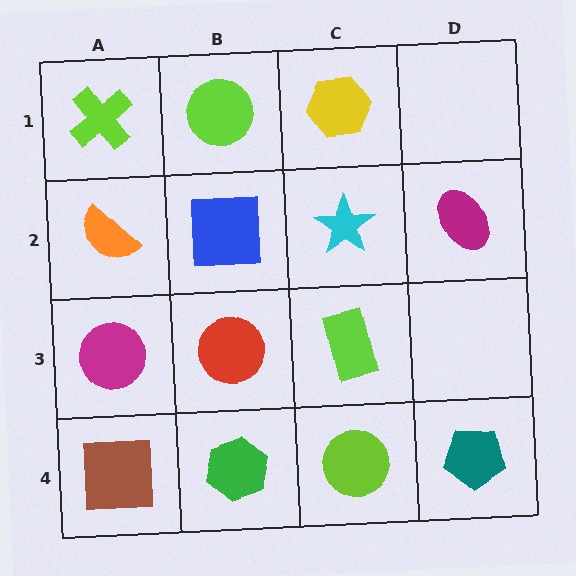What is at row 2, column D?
A magenta ellipse.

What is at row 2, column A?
An orange semicircle.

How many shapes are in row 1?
3 shapes.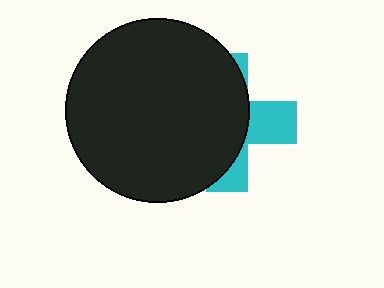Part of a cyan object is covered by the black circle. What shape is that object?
It is a cross.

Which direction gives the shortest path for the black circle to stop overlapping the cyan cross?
Moving left gives the shortest separation.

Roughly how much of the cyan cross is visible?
A small part of it is visible (roughly 33%).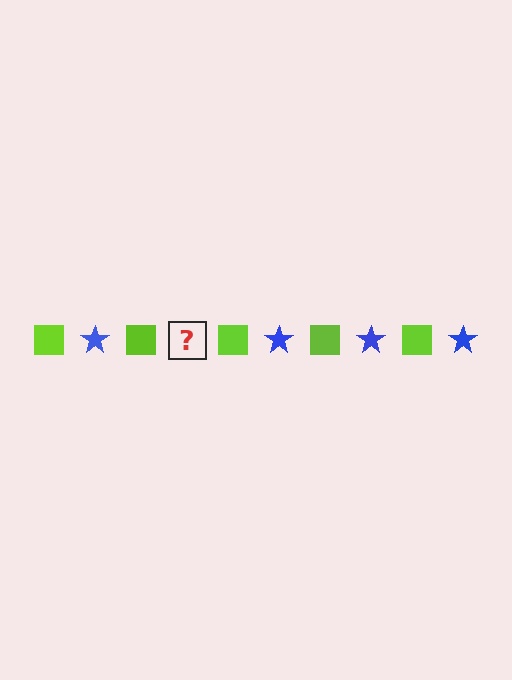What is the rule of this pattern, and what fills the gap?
The rule is that the pattern alternates between lime square and blue star. The gap should be filled with a blue star.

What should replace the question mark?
The question mark should be replaced with a blue star.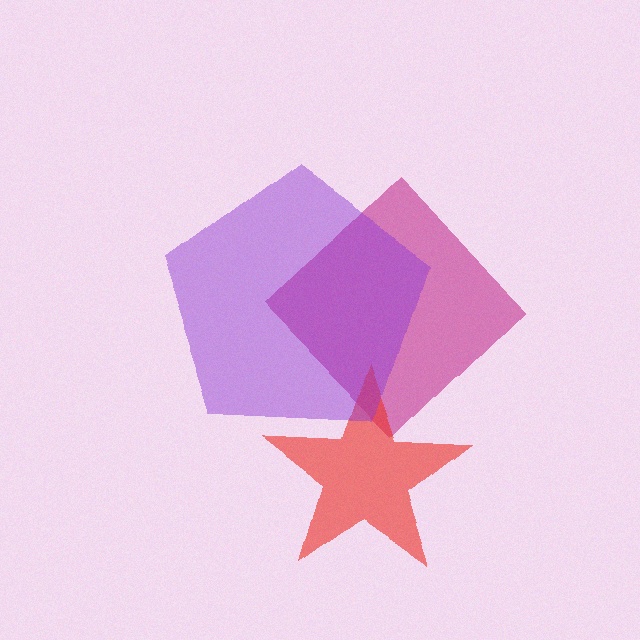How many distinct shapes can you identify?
There are 3 distinct shapes: a magenta diamond, a red star, a purple pentagon.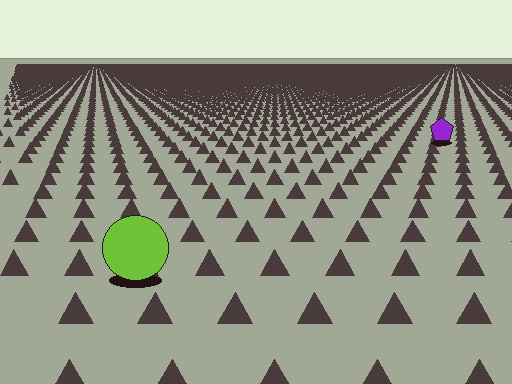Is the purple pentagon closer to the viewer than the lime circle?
No. The lime circle is closer — you can tell from the texture gradient: the ground texture is coarser near it.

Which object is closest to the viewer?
The lime circle is closest. The texture marks near it are larger and more spread out.